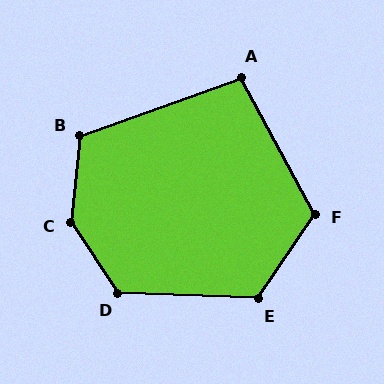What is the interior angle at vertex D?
Approximately 126 degrees (obtuse).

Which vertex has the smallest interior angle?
A, at approximately 98 degrees.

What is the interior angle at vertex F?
Approximately 118 degrees (obtuse).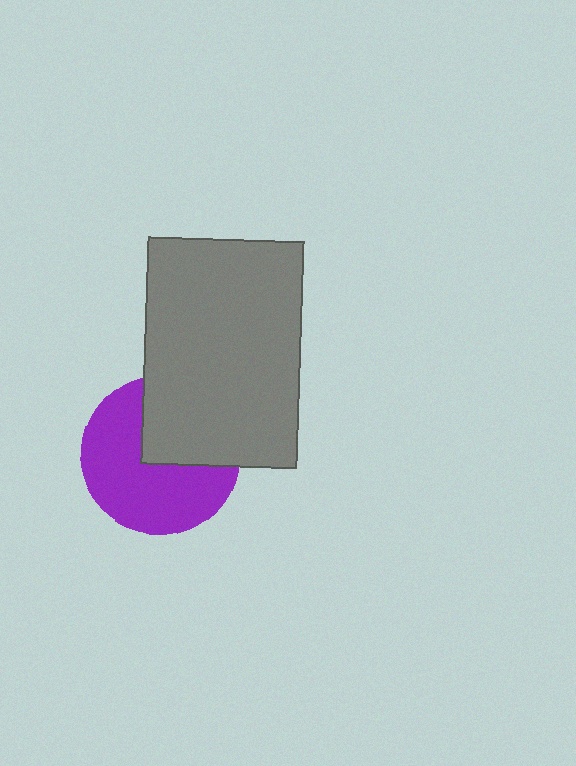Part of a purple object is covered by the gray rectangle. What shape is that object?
It is a circle.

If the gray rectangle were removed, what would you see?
You would see the complete purple circle.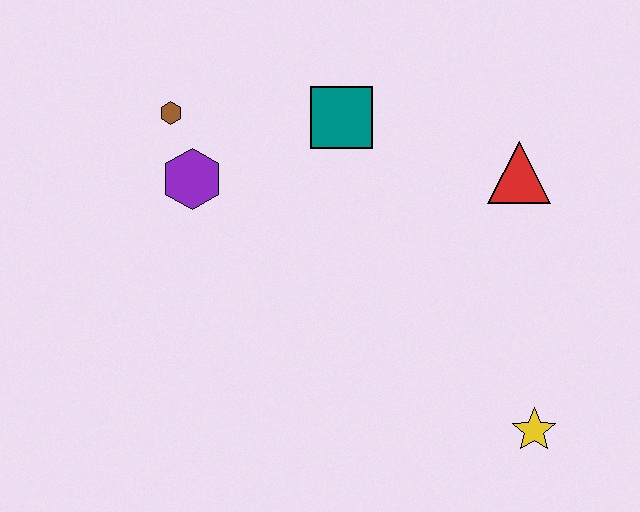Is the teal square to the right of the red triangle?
No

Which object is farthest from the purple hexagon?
The yellow star is farthest from the purple hexagon.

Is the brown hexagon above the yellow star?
Yes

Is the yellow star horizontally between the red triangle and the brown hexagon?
No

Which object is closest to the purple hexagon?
The brown hexagon is closest to the purple hexagon.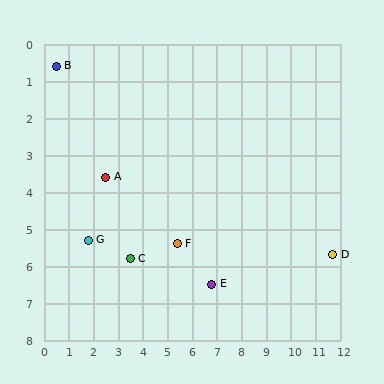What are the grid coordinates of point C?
Point C is at approximately (3.5, 5.8).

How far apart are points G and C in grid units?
Points G and C are about 1.8 grid units apart.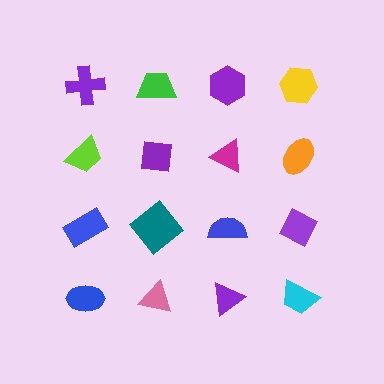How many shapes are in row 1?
4 shapes.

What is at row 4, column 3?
A purple triangle.